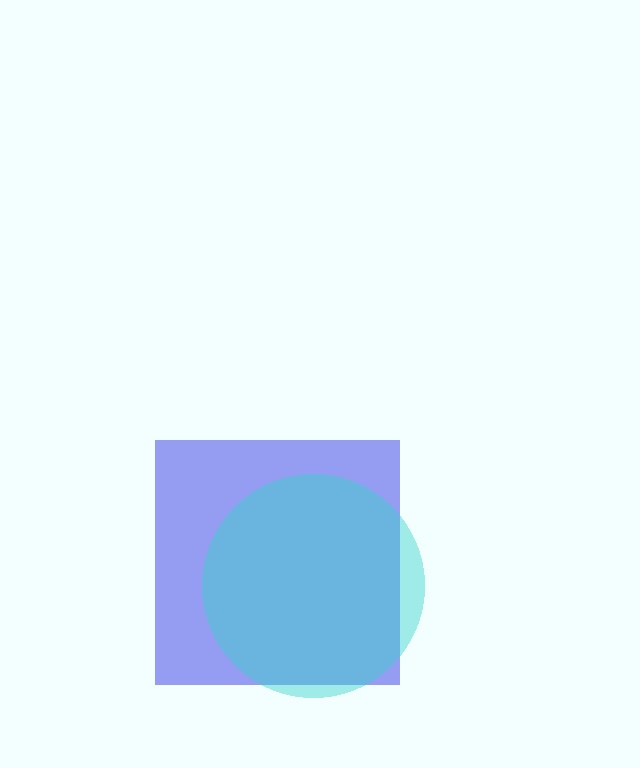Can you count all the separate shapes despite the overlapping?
Yes, there are 2 separate shapes.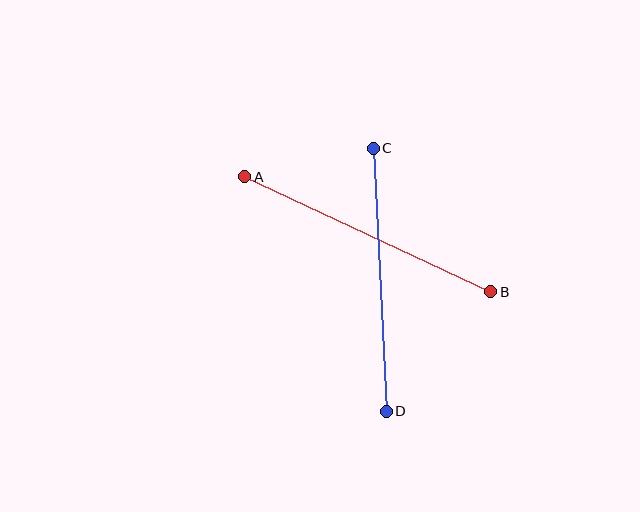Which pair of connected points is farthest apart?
Points A and B are farthest apart.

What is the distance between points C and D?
The distance is approximately 263 pixels.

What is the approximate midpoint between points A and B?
The midpoint is at approximately (368, 234) pixels.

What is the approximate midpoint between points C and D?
The midpoint is at approximately (380, 280) pixels.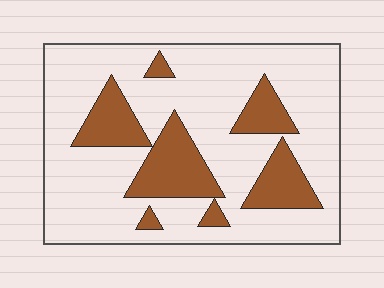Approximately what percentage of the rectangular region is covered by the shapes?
Approximately 25%.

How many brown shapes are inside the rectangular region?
7.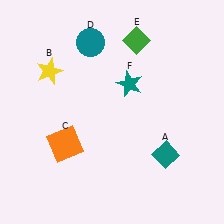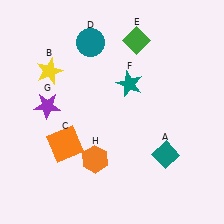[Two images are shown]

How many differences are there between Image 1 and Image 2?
There are 2 differences between the two images.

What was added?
A purple star (G), an orange hexagon (H) were added in Image 2.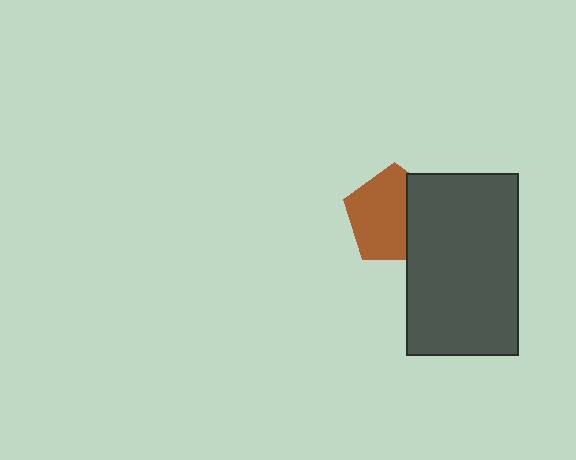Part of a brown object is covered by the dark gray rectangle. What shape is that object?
It is a pentagon.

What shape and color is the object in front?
The object in front is a dark gray rectangle.